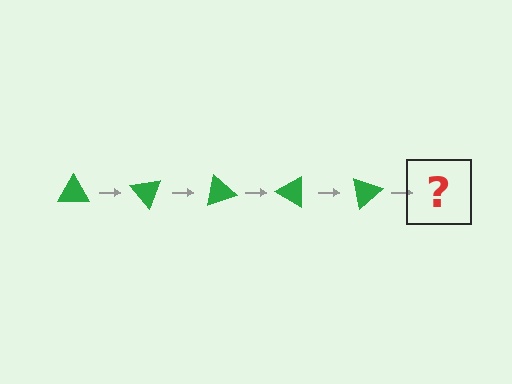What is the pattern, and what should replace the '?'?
The pattern is that the triangle rotates 50 degrees each step. The '?' should be a green triangle rotated 250 degrees.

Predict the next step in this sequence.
The next step is a green triangle rotated 250 degrees.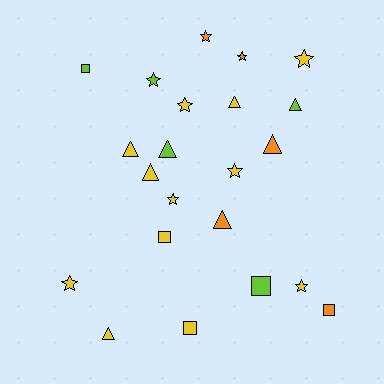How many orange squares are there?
There is 1 orange square.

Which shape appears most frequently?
Star, with 9 objects.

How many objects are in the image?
There are 22 objects.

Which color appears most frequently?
Yellow, with 12 objects.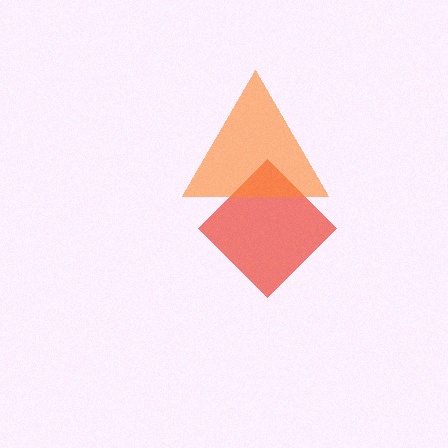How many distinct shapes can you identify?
There are 2 distinct shapes: a red diamond, an orange triangle.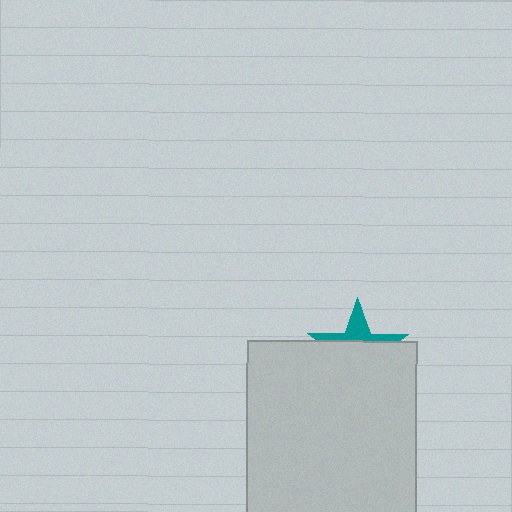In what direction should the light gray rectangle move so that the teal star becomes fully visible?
The light gray rectangle should move down. That is the shortest direction to clear the overlap and leave the teal star fully visible.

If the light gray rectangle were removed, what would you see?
You would see the complete teal star.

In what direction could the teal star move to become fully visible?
The teal star could move up. That would shift it out from behind the light gray rectangle entirely.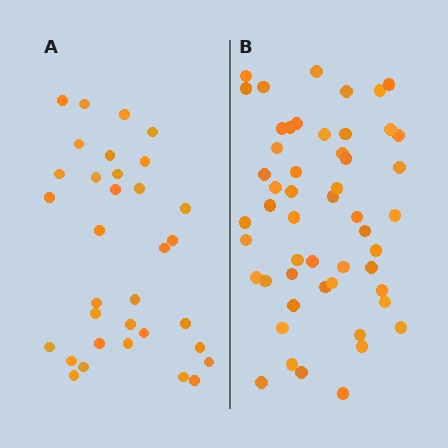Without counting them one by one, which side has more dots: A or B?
Region B (the right region) has more dots.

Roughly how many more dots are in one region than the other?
Region B has approximately 20 more dots than region A.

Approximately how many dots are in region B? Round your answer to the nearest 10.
About 50 dots. (The exact count is 52, which rounds to 50.)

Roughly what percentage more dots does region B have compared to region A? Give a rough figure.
About 60% more.